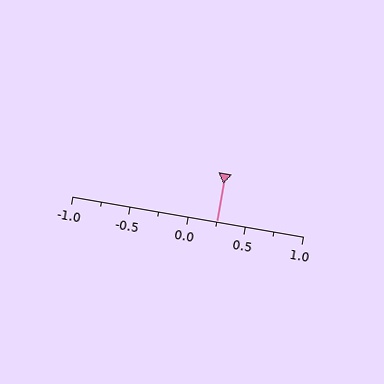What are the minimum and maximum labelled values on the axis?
The axis runs from -1.0 to 1.0.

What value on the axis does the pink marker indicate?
The marker indicates approximately 0.25.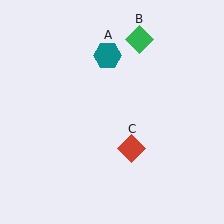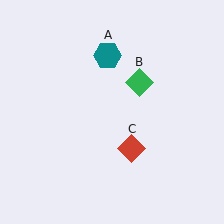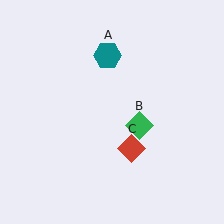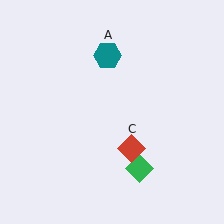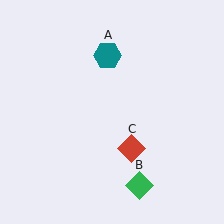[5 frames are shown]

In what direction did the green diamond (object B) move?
The green diamond (object B) moved down.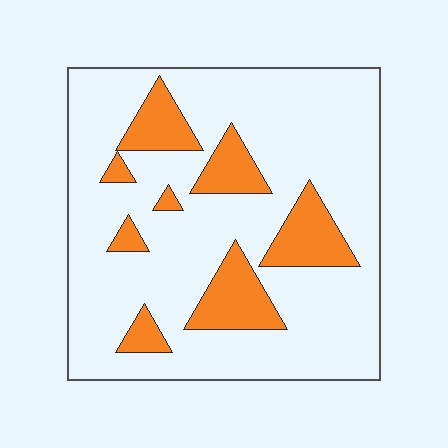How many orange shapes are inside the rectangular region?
8.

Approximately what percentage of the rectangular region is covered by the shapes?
Approximately 20%.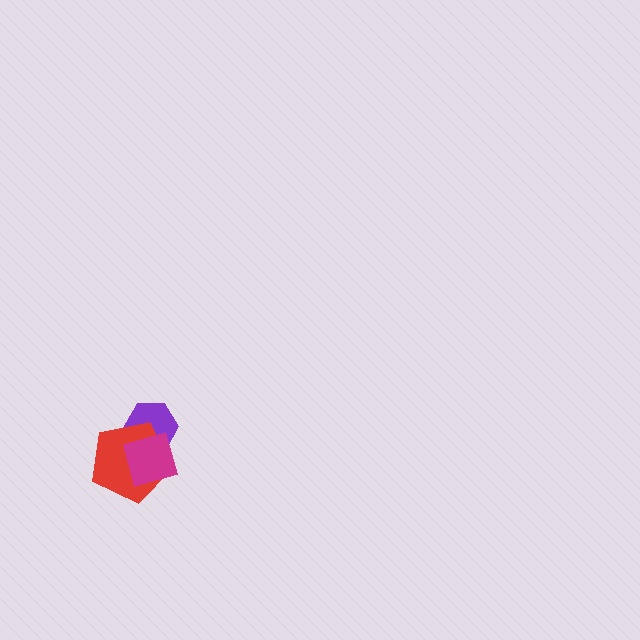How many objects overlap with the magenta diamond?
2 objects overlap with the magenta diamond.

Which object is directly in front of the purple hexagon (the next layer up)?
The red pentagon is directly in front of the purple hexagon.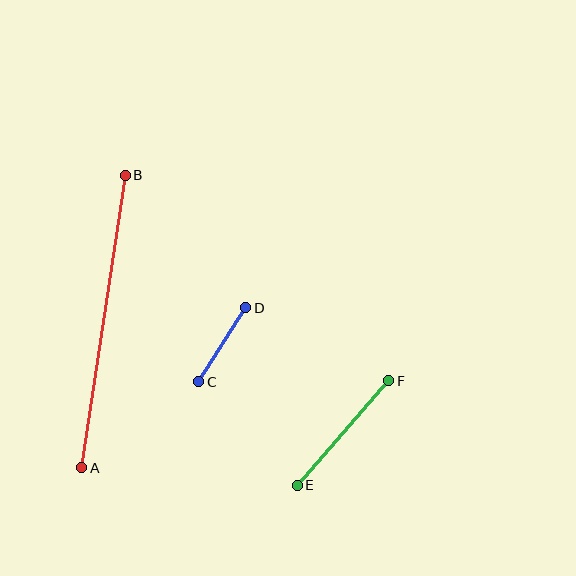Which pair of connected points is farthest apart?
Points A and B are farthest apart.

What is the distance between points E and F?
The distance is approximately 139 pixels.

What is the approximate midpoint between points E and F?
The midpoint is at approximately (343, 433) pixels.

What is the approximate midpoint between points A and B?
The midpoint is at approximately (104, 321) pixels.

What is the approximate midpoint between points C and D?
The midpoint is at approximately (222, 345) pixels.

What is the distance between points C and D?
The distance is approximately 88 pixels.